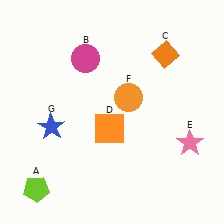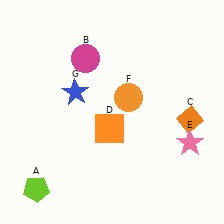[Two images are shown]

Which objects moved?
The objects that moved are: the orange diamond (C), the blue star (G).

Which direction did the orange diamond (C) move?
The orange diamond (C) moved down.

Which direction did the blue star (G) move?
The blue star (G) moved up.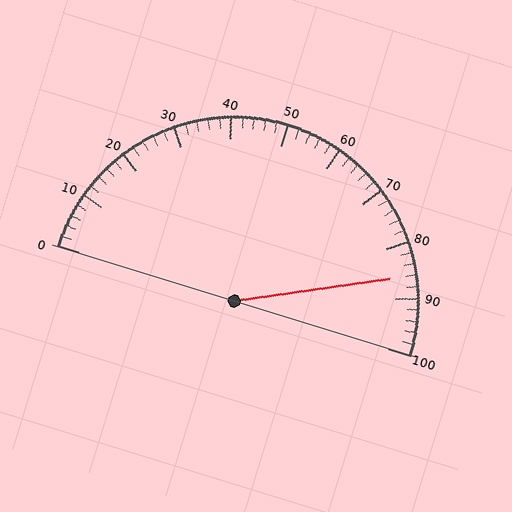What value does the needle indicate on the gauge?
The needle indicates approximately 86.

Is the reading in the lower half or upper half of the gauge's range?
The reading is in the upper half of the range (0 to 100).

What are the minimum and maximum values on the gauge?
The gauge ranges from 0 to 100.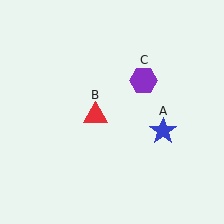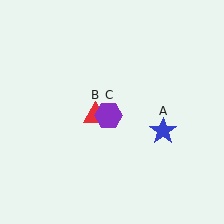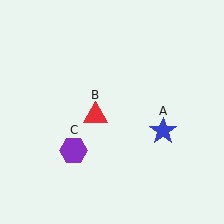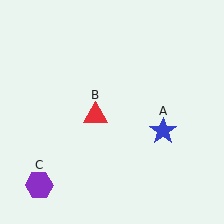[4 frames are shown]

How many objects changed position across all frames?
1 object changed position: purple hexagon (object C).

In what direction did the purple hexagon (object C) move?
The purple hexagon (object C) moved down and to the left.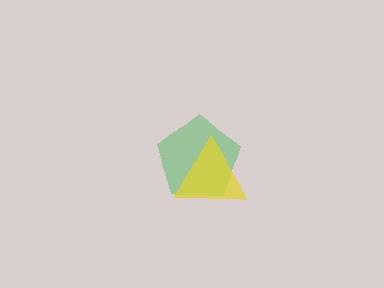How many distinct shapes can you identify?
There are 2 distinct shapes: a green pentagon, a yellow triangle.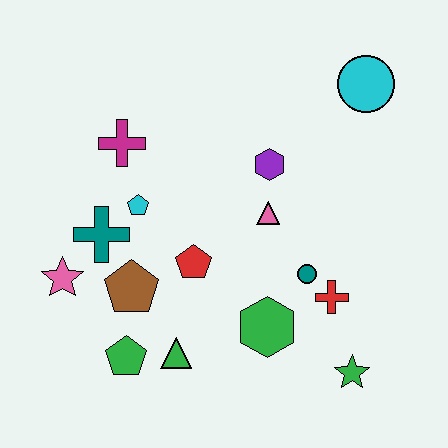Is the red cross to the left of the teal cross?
No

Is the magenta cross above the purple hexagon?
Yes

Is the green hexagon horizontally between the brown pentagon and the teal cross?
No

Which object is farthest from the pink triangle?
The pink star is farthest from the pink triangle.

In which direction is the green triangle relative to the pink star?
The green triangle is to the right of the pink star.